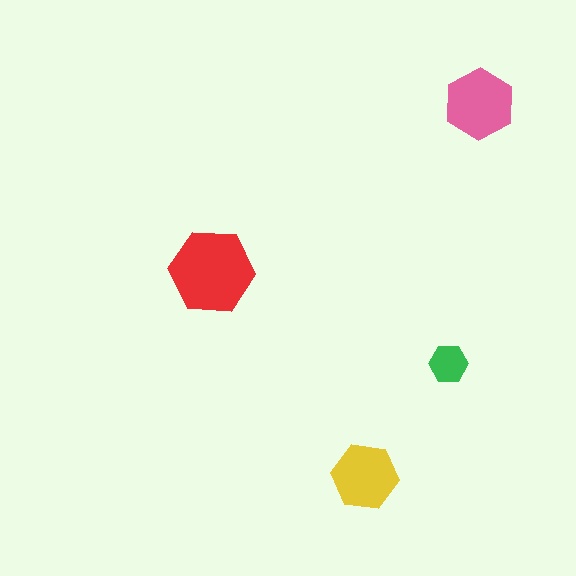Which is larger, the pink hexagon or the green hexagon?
The pink one.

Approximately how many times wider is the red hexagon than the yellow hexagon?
About 1.5 times wider.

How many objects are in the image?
There are 4 objects in the image.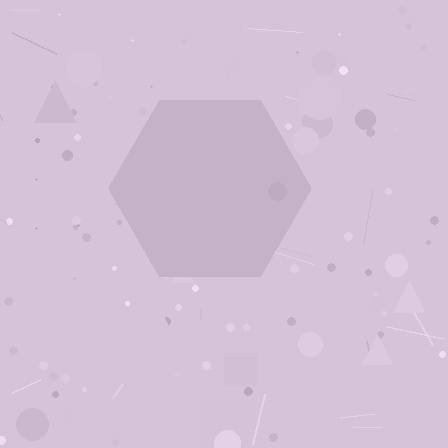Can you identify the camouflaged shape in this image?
The camouflaged shape is a hexagon.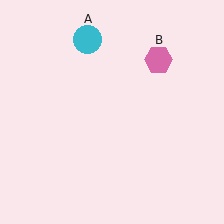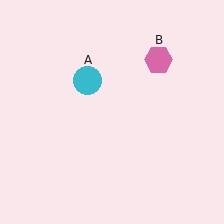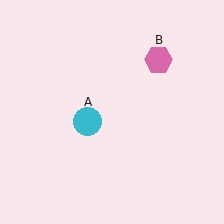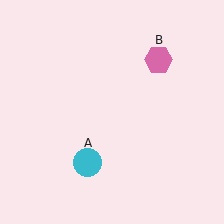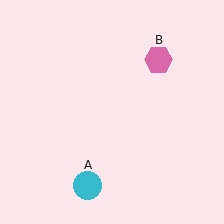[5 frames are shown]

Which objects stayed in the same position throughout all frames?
Pink hexagon (object B) remained stationary.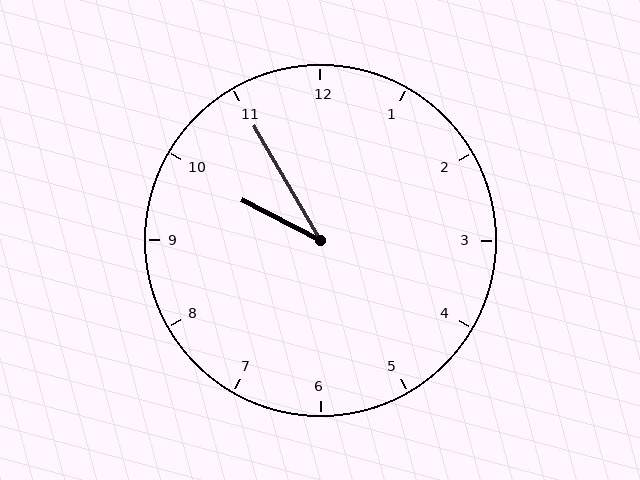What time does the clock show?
9:55.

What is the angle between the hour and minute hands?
Approximately 32 degrees.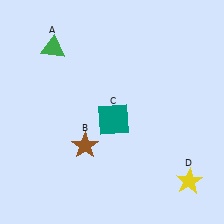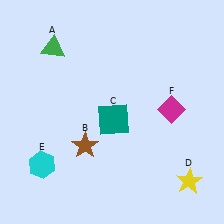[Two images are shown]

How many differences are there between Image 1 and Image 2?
There are 2 differences between the two images.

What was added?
A cyan hexagon (E), a magenta diamond (F) were added in Image 2.